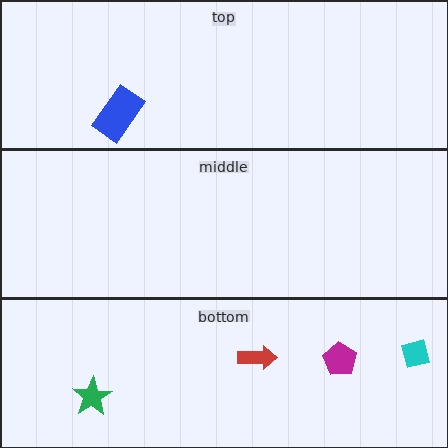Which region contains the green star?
The bottom region.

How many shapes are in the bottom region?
4.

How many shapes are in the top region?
1.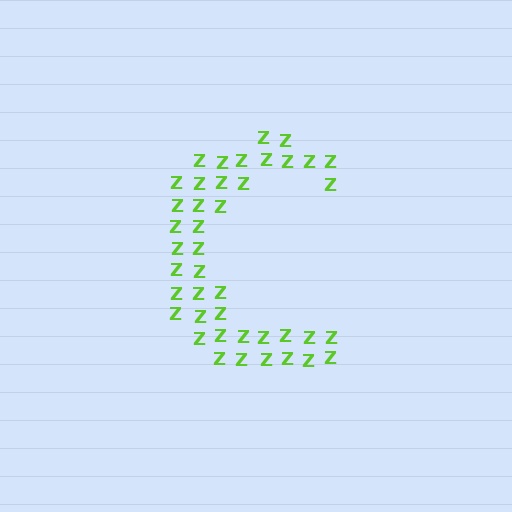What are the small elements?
The small elements are letter Z's.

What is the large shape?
The large shape is the letter C.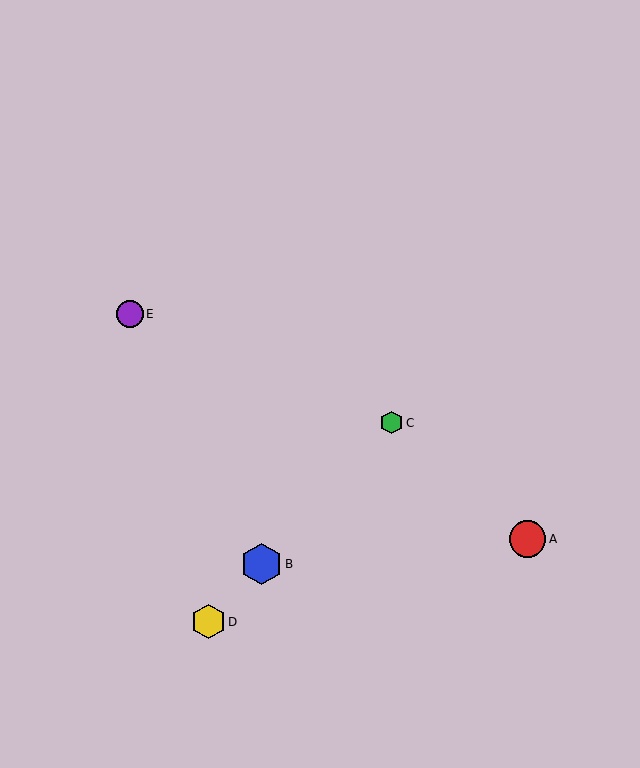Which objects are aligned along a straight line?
Objects B, C, D are aligned along a straight line.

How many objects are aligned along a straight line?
3 objects (B, C, D) are aligned along a straight line.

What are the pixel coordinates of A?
Object A is at (528, 539).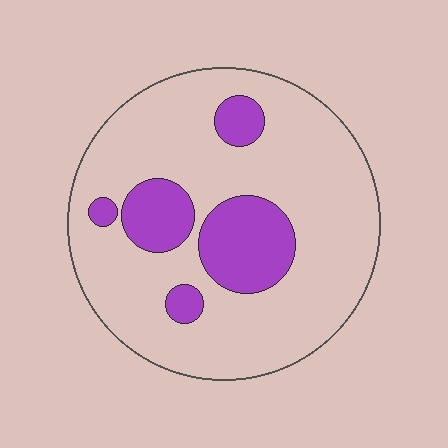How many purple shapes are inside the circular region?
5.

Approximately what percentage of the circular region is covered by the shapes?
Approximately 20%.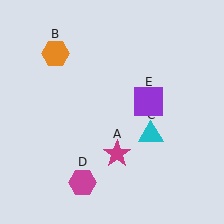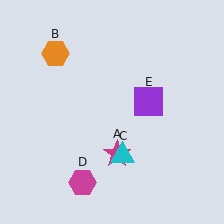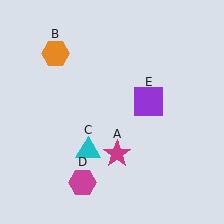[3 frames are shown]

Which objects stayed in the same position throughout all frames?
Magenta star (object A) and orange hexagon (object B) and magenta hexagon (object D) and purple square (object E) remained stationary.